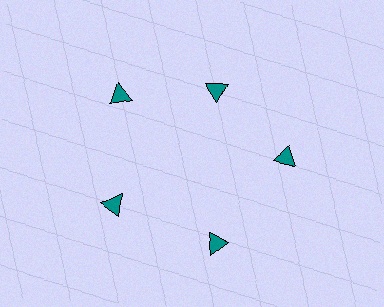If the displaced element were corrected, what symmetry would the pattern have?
It would have 5-fold rotational symmetry — the pattern would map onto itself every 72 degrees.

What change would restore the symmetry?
The symmetry would be restored by moving it outward, back onto the ring so that all 5 triangles sit at equal angles and equal distance from the center.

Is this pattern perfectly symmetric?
No. The 5 teal triangles are arranged in a ring, but one element near the 1 o'clock position is pulled inward toward the center, breaking the 5-fold rotational symmetry.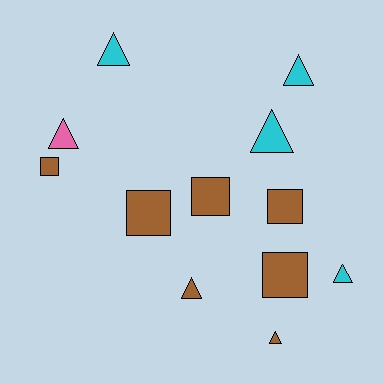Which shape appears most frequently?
Triangle, with 7 objects.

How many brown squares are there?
There are 5 brown squares.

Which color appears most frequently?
Brown, with 7 objects.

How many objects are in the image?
There are 12 objects.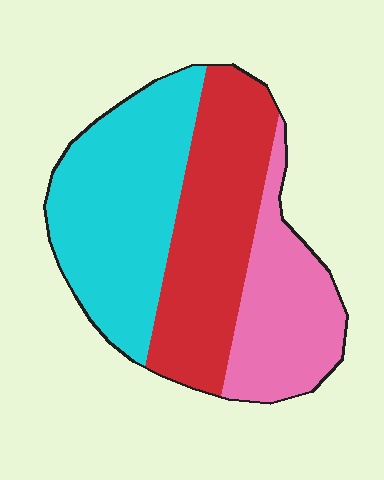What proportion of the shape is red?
Red takes up about three eighths (3/8) of the shape.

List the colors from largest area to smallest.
From largest to smallest: cyan, red, pink.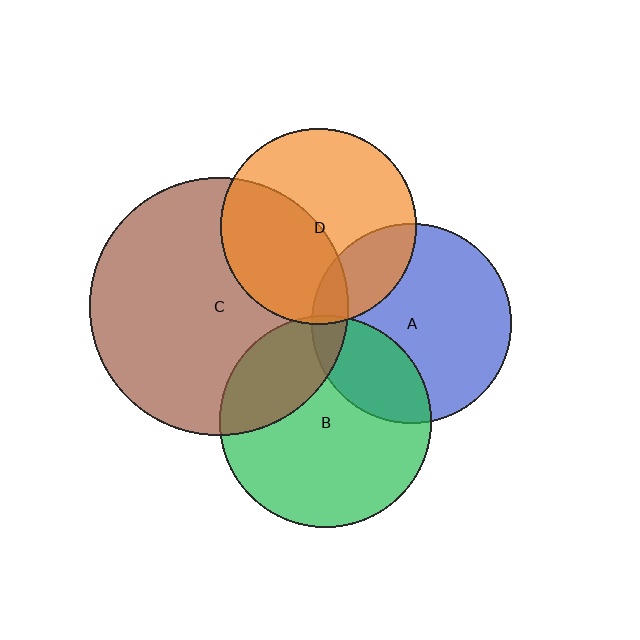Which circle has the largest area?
Circle C (brown).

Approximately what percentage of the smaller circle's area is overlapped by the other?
Approximately 25%.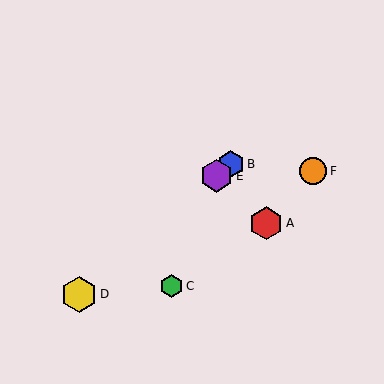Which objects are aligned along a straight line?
Objects B, D, E are aligned along a straight line.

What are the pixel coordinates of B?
Object B is at (231, 164).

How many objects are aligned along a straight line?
3 objects (B, D, E) are aligned along a straight line.